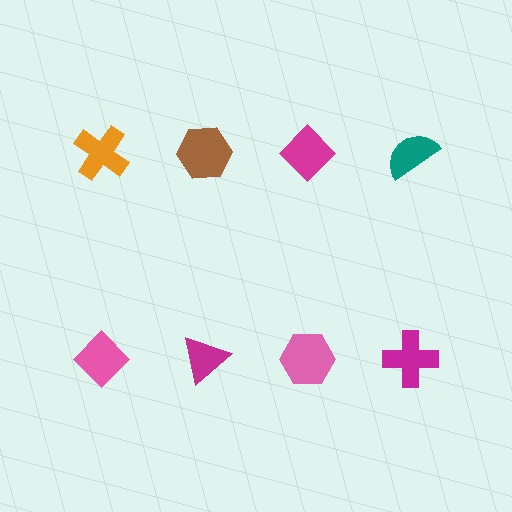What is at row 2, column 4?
A magenta cross.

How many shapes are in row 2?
4 shapes.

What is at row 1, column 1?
An orange cross.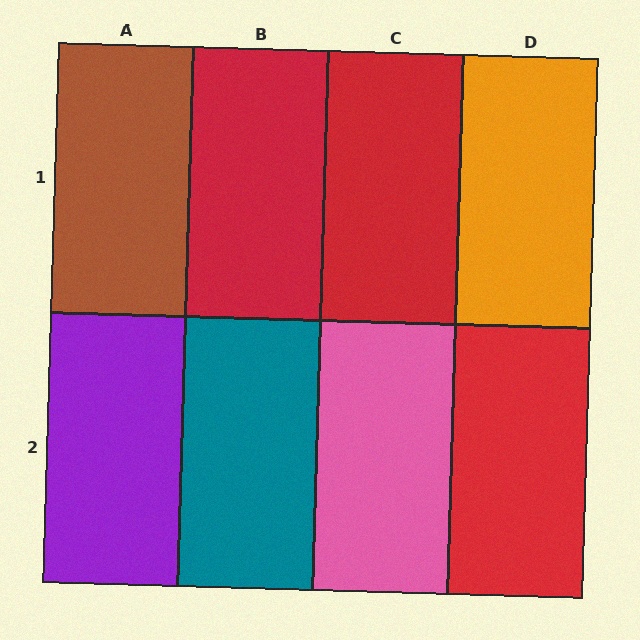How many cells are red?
3 cells are red.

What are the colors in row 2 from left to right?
Purple, teal, pink, red.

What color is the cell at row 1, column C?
Red.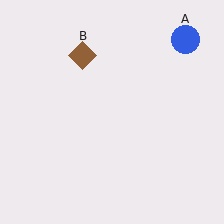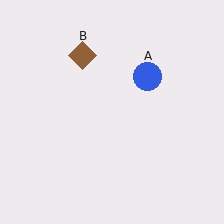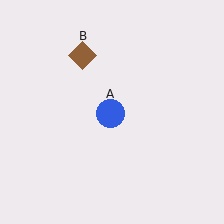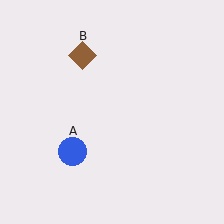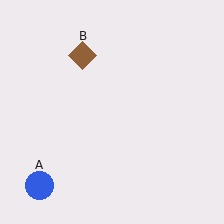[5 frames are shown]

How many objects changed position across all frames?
1 object changed position: blue circle (object A).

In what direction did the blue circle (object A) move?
The blue circle (object A) moved down and to the left.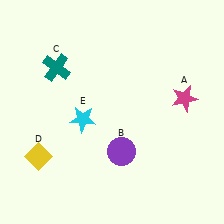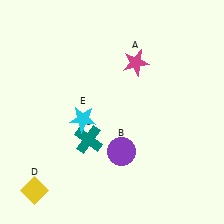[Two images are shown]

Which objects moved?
The objects that moved are: the magenta star (A), the teal cross (C), the yellow diamond (D).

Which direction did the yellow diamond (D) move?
The yellow diamond (D) moved down.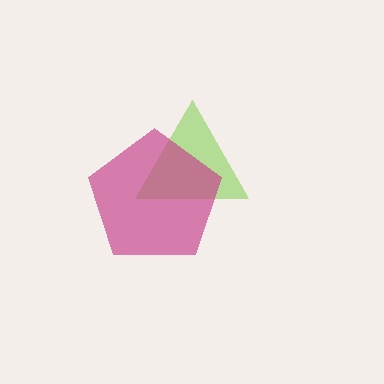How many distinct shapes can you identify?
There are 2 distinct shapes: a lime triangle, a magenta pentagon.